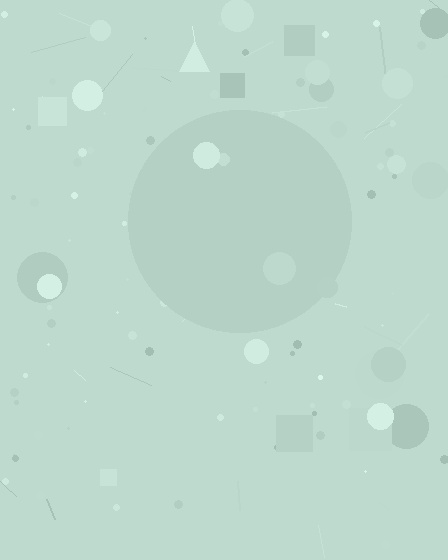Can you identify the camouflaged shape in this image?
The camouflaged shape is a circle.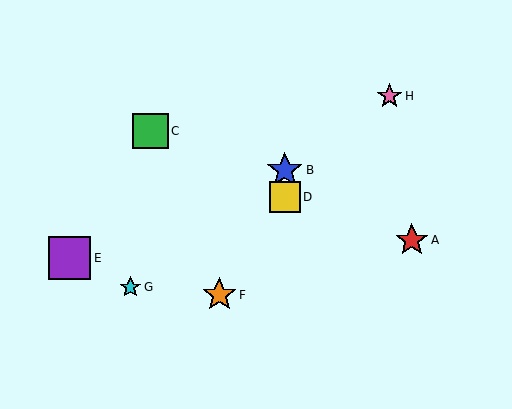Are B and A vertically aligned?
No, B is at x≈285 and A is at x≈412.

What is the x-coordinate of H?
Object H is at x≈389.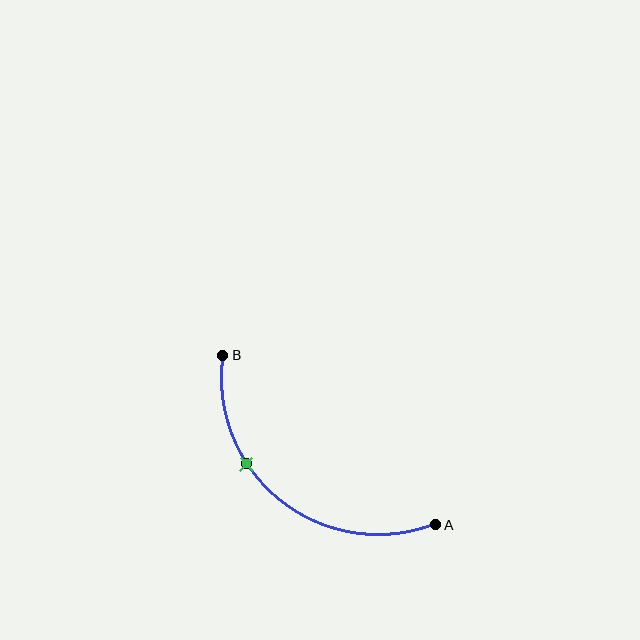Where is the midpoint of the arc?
The arc midpoint is the point on the curve farthest from the straight line joining A and B. It sits below and to the left of that line.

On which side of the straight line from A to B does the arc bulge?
The arc bulges below and to the left of the straight line connecting A and B.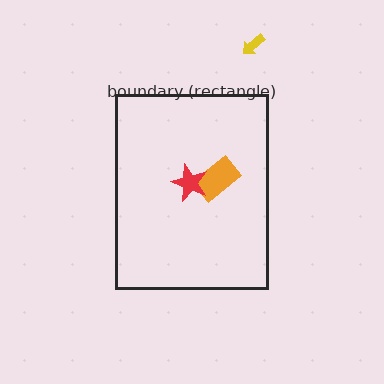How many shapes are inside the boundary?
2 inside, 1 outside.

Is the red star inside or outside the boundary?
Inside.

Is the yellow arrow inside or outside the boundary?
Outside.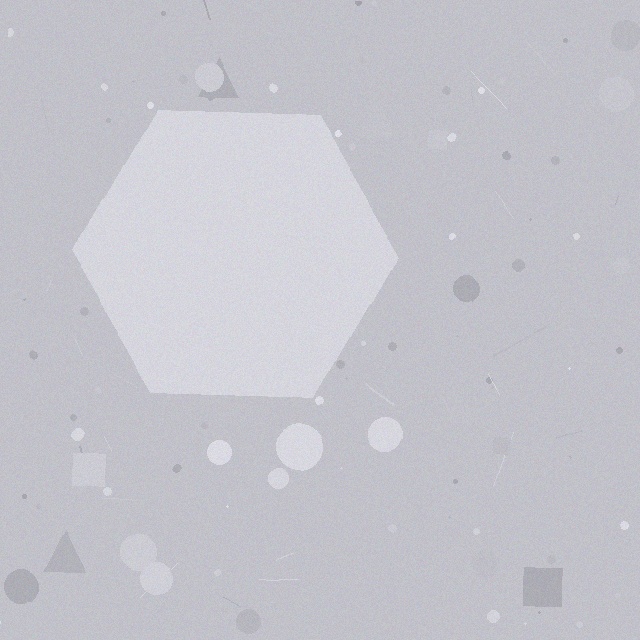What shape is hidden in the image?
A hexagon is hidden in the image.